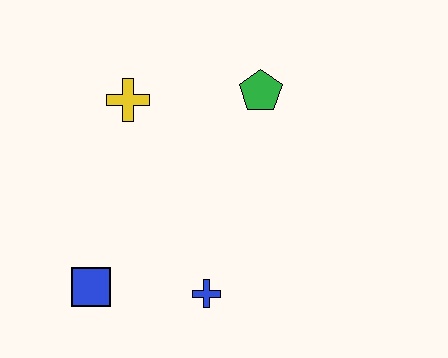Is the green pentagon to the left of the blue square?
No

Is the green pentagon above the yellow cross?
Yes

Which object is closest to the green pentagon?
The yellow cross is closest to the green pentagon.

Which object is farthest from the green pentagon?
The blue square is farthest from the green pentagon.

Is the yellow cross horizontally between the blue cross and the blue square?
Yes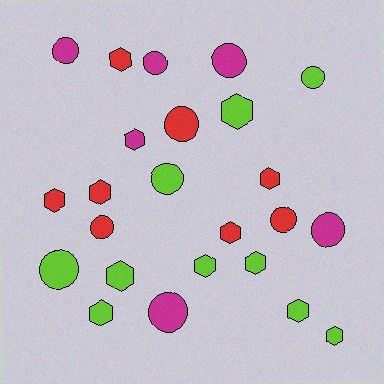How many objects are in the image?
There are 24 objects.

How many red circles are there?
There are 3 red circles.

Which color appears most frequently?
Lime, with 10 objects.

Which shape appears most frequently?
Hexagon, with 13 objects.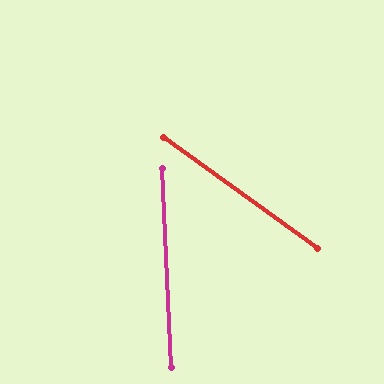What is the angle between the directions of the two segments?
Approximately 52 degrees.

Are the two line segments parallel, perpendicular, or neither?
Neither parallel nor perpendicular — they differ by about 52°.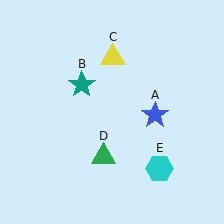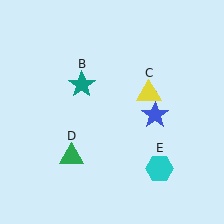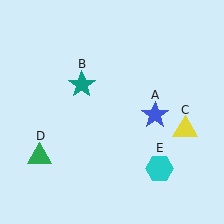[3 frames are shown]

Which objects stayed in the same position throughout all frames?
Blue star (object A) and teal star (object B) and cyan hexagon (object E) remained stationary.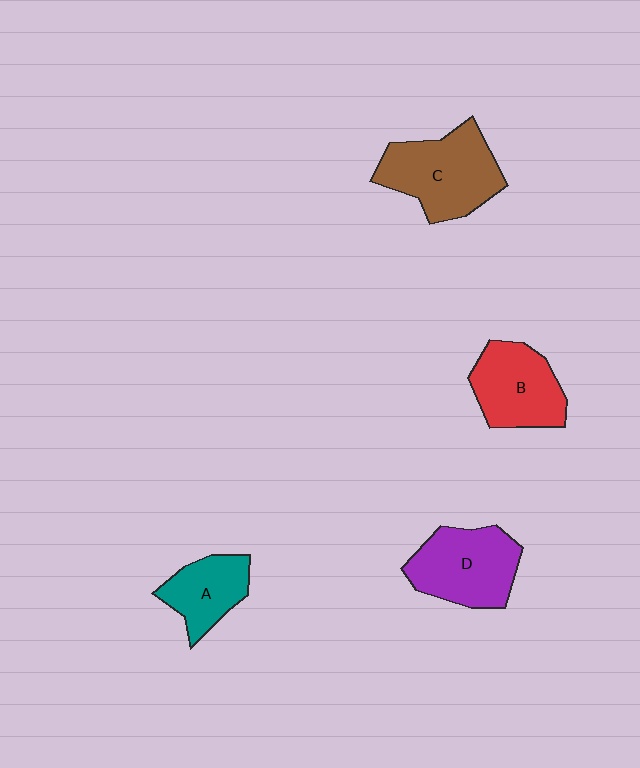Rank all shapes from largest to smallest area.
From largest to smallest: C (brown), D (purple), B (red), A (teal).